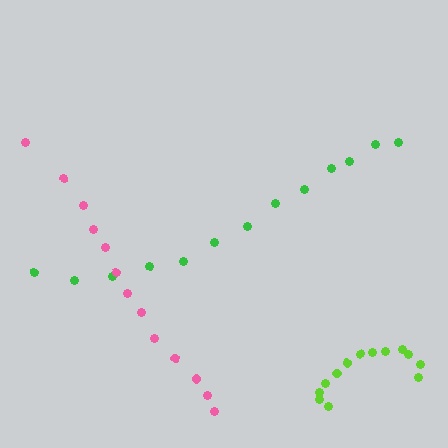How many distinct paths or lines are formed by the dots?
There are 3 distinct paths.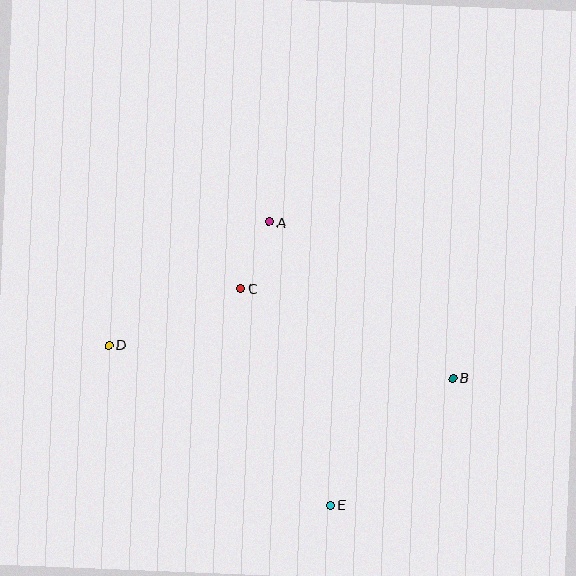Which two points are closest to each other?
Points A and C are closest to each other.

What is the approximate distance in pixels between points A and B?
The distance between A and B is approximately 241 pixels.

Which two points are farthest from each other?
Points B and D are farthest from each other.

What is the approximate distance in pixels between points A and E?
The distance between A and E is approximately 290 pixels.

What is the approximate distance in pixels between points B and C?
The distance between B and C is approximately 230 pixels.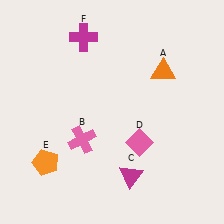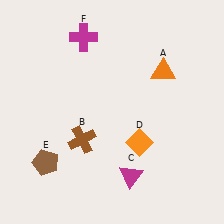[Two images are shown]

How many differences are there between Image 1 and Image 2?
There are 3 differences between the two images.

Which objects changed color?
B changed from pink to brown. D changed from pink to orange. E changed from orange to brown.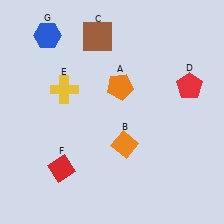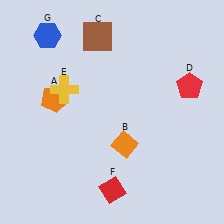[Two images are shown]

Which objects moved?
The objects that moved are: the orange pentagon (A), the red diamond (F).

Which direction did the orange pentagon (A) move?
The orange pentagon (A) moved left.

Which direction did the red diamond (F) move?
The red diamond (F) moved right.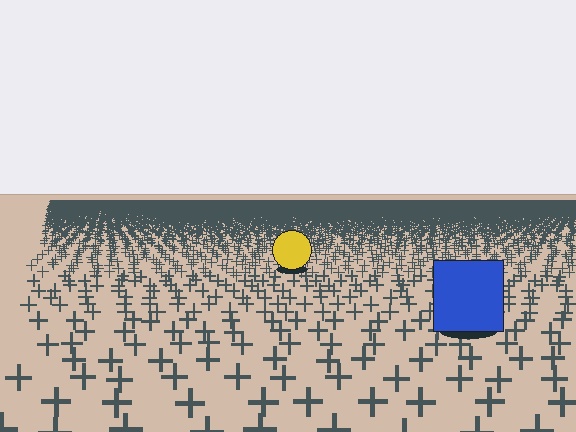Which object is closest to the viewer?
The blue square is closest. The texture marks near it are larger and more spread out.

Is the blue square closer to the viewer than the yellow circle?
Yes. The blue square is closer — you can tell from the texture gradient: the ground texture is coarser near it.